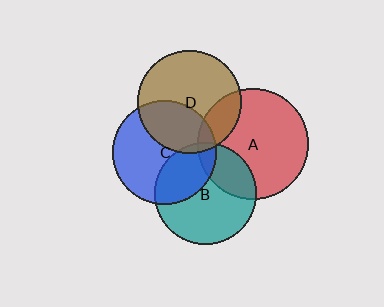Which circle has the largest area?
Circle A (red).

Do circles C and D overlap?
Yes.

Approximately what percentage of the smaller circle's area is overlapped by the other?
Approximately 35%.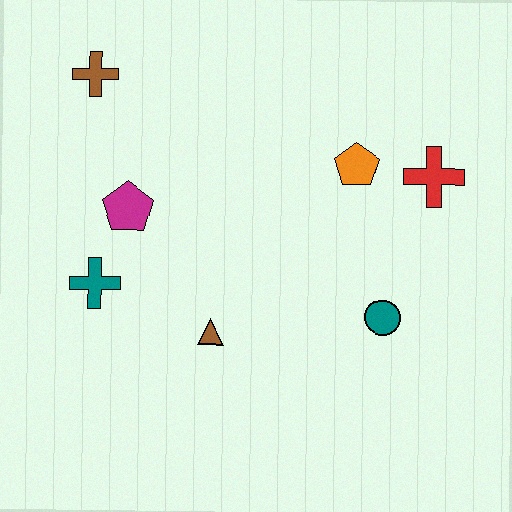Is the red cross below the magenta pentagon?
No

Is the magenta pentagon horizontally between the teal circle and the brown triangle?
No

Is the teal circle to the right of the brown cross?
Yes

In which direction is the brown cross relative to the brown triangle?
The brown cross is above the brown triangle.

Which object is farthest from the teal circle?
The brown cross is farthest from the teal circle.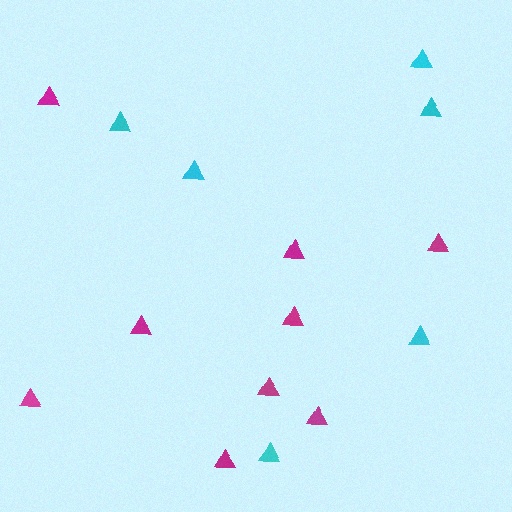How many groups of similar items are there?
There are 2 groups: one group of magenta triangles (9) and one group of cyan triangles (6).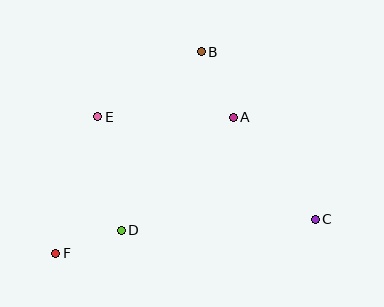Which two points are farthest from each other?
Points C and F are farthest from each other.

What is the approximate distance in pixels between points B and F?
The distance between B and F is approximately 248 pixels.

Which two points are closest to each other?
Points D and F are closest to each other.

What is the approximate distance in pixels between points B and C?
The distance between B and C is approximately 203 pixels.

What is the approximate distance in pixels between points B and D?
The distance between B and D is approximately 195 pixels.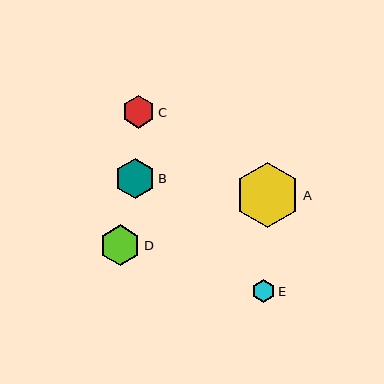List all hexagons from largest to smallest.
From largest to smallest: A, D, B, C, E.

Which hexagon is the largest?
Hexagon A is the largest with a size of approximately 65 pixels.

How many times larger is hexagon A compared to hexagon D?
Hexagon A is approximately 1.6 times the size of hexagon D.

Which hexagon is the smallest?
Hexagon E is the smallest with a size of approximately 23 pixels.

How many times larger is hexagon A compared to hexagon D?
Hexagon A is approximately 1.6 times the size of hexagon D.